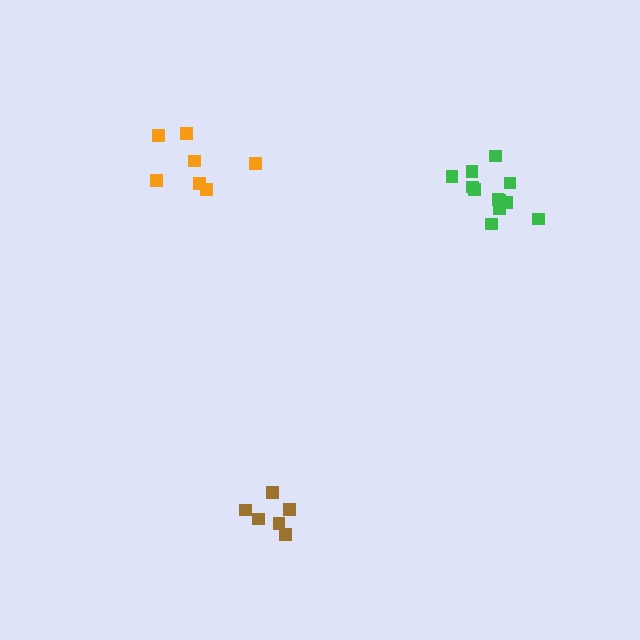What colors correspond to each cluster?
The clusters are colored: brown, orange, green.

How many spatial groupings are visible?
There are 3 spatial groupings.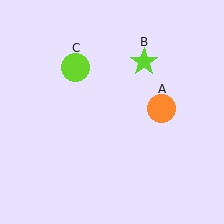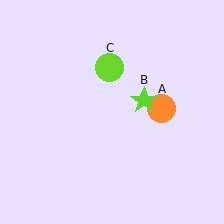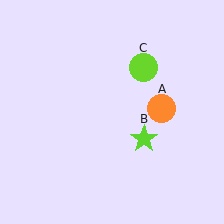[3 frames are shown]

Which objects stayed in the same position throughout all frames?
Orange circle (object A) remained stationary.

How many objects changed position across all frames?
2 objects changed position: lime star (object B), lime circle (object C).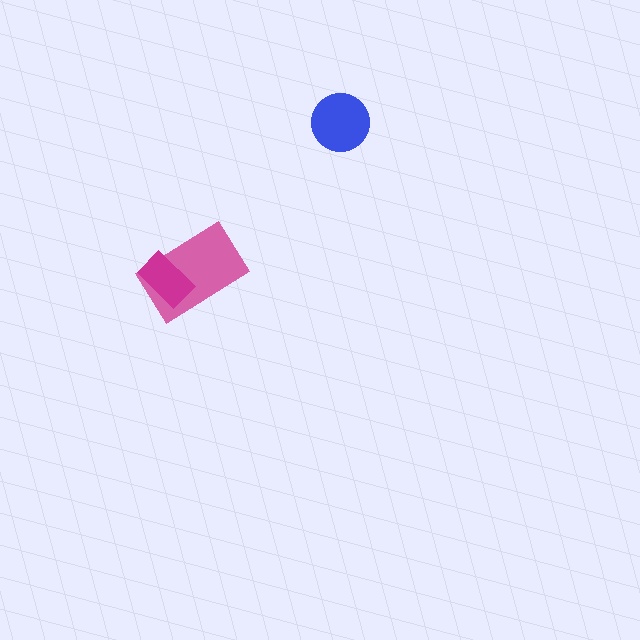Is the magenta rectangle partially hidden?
No, no other shape covers it.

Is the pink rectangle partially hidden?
Yes, it is partially covered by another shape.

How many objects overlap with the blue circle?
0 objects overlap with the blue circle.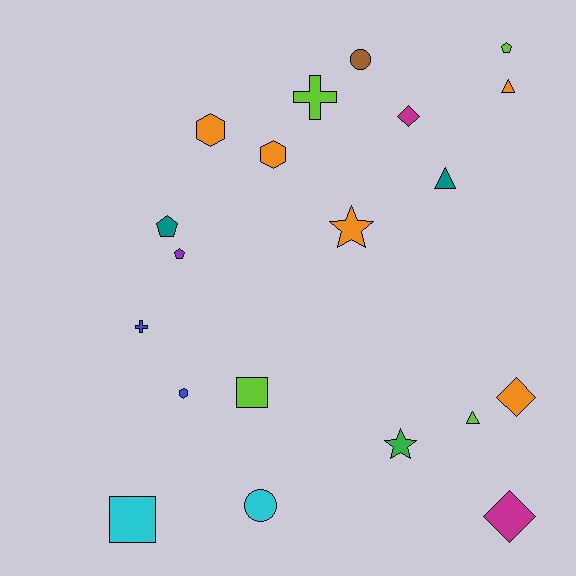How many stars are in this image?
There are 2 stars.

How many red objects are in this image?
There are no red objects.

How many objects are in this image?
There are 20 objects.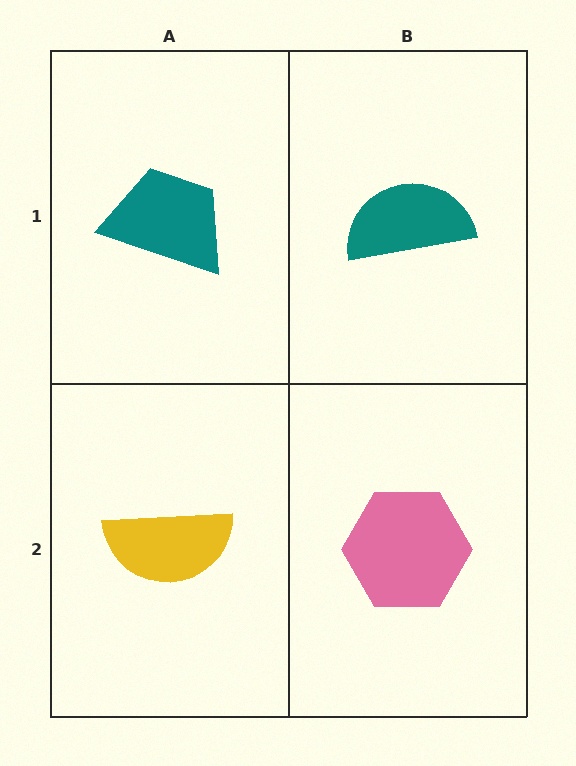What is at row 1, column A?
A teal trapezoid.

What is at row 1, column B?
A teal semicircle.